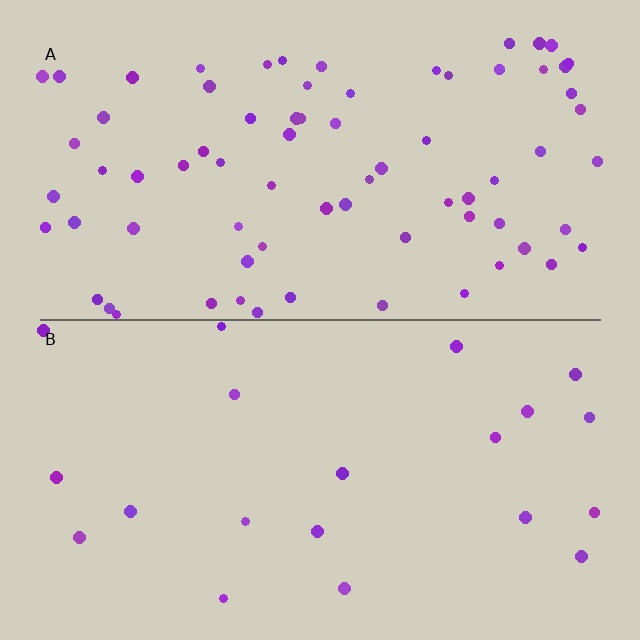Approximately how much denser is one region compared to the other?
Approximately 3.6× — region A over region B.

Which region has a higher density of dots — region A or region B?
A (the top).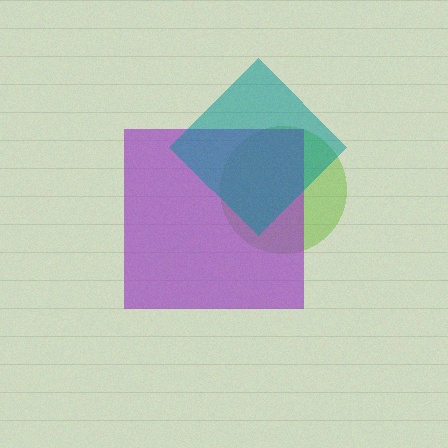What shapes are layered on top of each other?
The layered shapes are: a lime circle, a purple square, a teal diamond.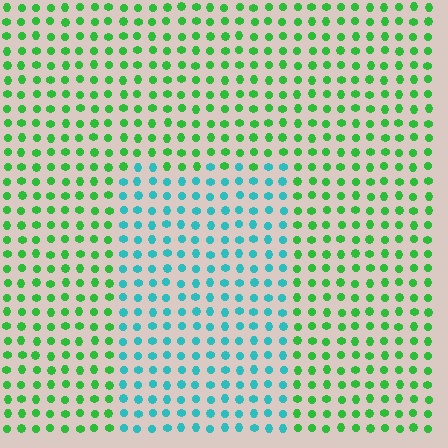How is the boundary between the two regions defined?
The boundary is defined purely by a slight shift in hue (about 55 degrees). Spacing, size, and orientation are identical on both sides.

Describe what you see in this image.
The image is filled with small green elements in a uniform arrangement. A rectangle-shaped region is visible where the elements are tinted to a slightly different hue, forming a subtle color boundary.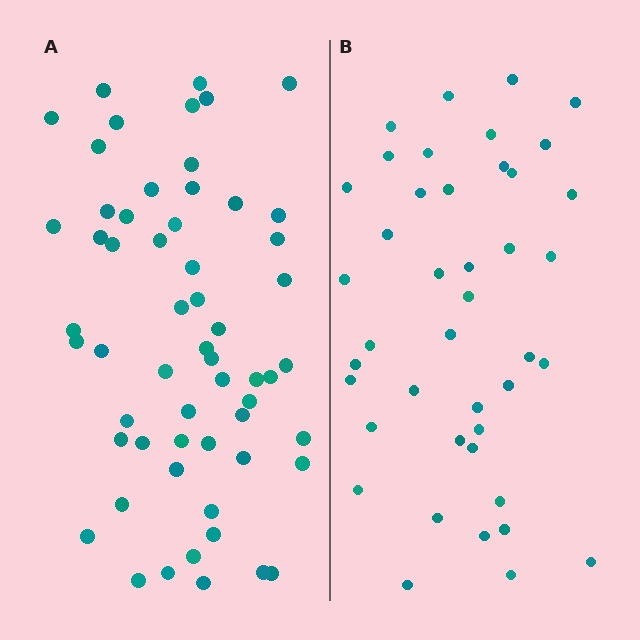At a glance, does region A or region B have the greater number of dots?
Region A (the left region) has more dots.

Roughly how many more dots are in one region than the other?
Region A has approximately 15 more dots than region B.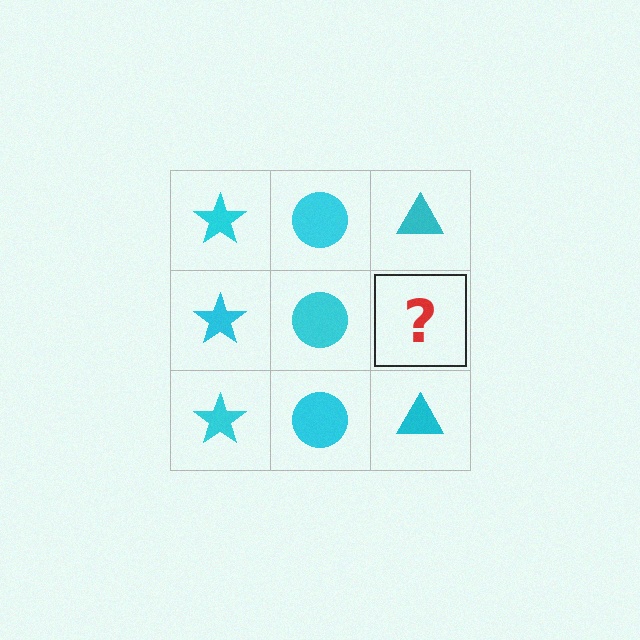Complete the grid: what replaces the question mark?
The question mark should be replaced with a cyan triangle.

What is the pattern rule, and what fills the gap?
The rule is that each column has a consistent shape. The gap should be filled with a cyan triangle.